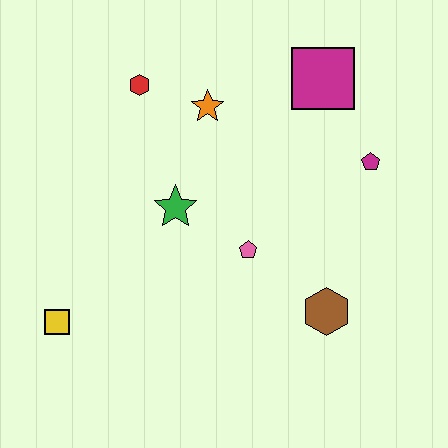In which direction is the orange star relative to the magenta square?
The orange star is to the left of the magenta square.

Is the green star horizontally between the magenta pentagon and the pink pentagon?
No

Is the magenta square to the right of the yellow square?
Yes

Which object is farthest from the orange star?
The yellow square is farthest from the orange star.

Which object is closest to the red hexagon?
The orange star is closest to the red hexagon.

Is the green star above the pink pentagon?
Yes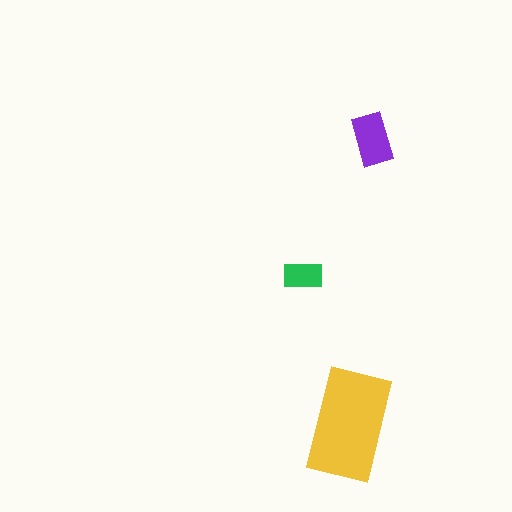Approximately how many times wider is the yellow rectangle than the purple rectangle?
About 2 times wider.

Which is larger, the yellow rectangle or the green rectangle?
The yellow one.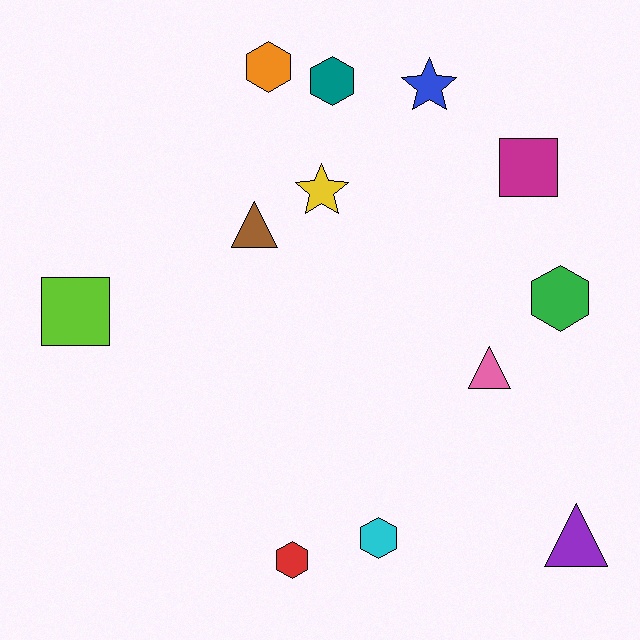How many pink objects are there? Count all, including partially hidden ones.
There is 1 pink object.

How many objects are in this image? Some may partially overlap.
There are 12 objects.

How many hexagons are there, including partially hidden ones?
There are 5 hexagons.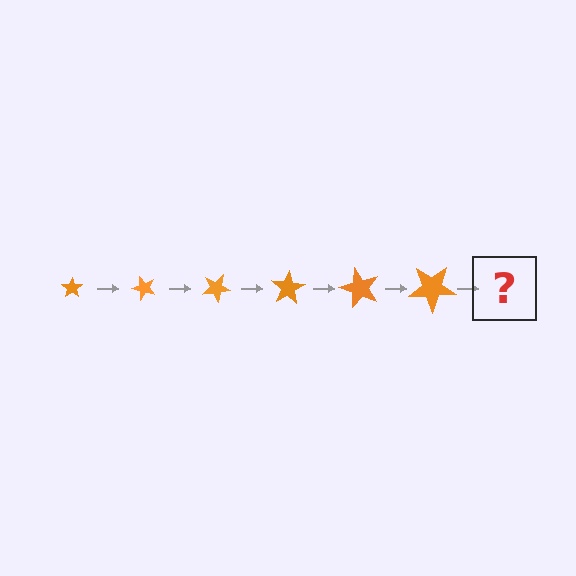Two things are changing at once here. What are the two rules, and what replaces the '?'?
The two rules are that the star grows larger each step and it rotates 50 degrees each step. The '?' should be a star, larger than the previous one and rotated 300 degrees from the start.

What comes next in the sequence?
The next element should be a star, larger than the previous one and rotated 300 degrees from the start.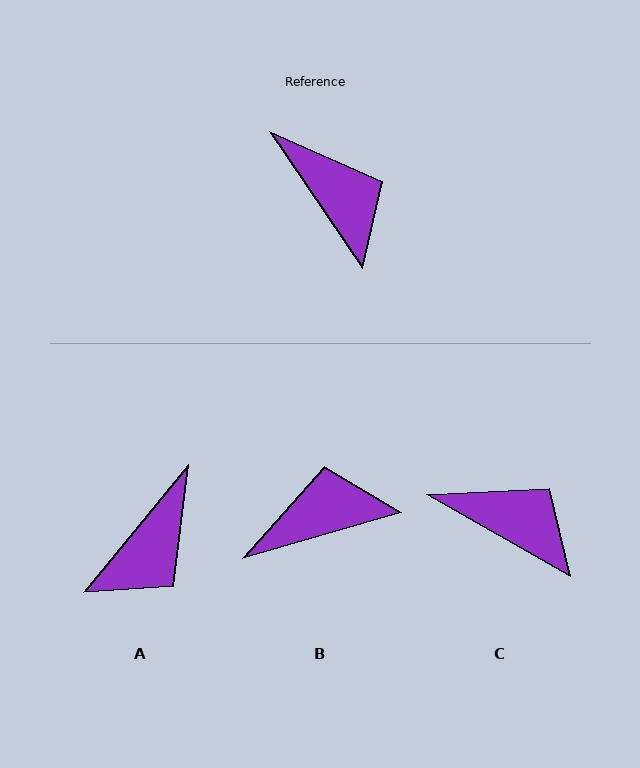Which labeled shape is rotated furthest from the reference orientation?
A, about 73 degrees away.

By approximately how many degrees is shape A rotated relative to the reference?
Approximately 73 degrees clockwise.